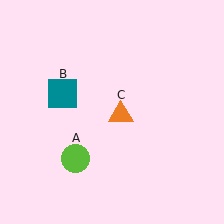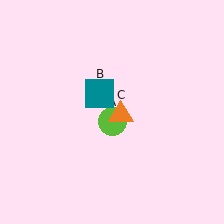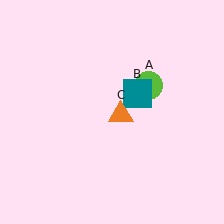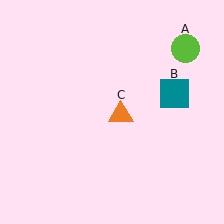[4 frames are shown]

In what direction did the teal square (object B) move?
The teal square (object B) moved right.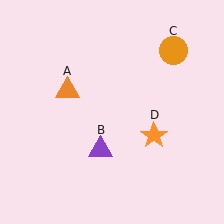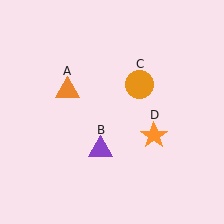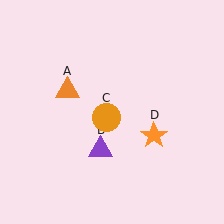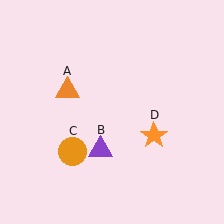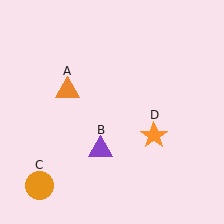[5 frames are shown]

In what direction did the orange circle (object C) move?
The orange circle (object C) moved down and to the left.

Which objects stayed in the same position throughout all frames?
Orange triangle (object A) and purple triangle (object B) and orange star (object D) remained stationary.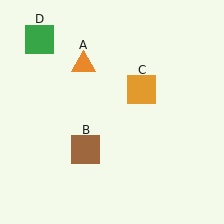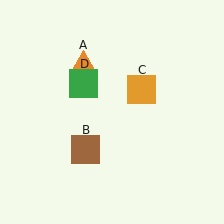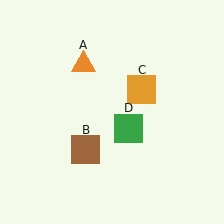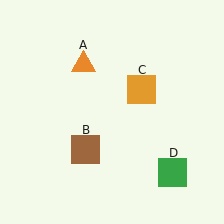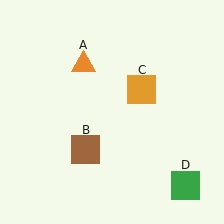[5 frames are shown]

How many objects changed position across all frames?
1 object changed position: green square (object D).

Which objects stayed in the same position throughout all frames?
Orange triangle (object A) and brown square (object B) and orange square (object C) remained stationary.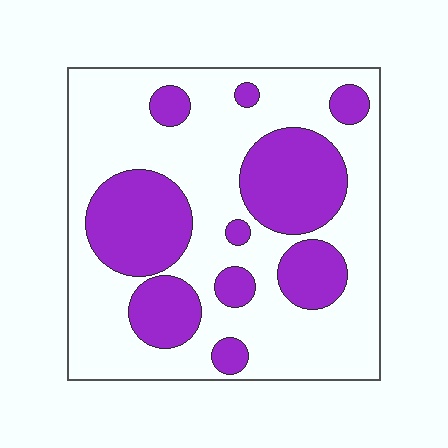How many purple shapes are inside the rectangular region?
10.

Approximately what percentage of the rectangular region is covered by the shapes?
Approximately 35%.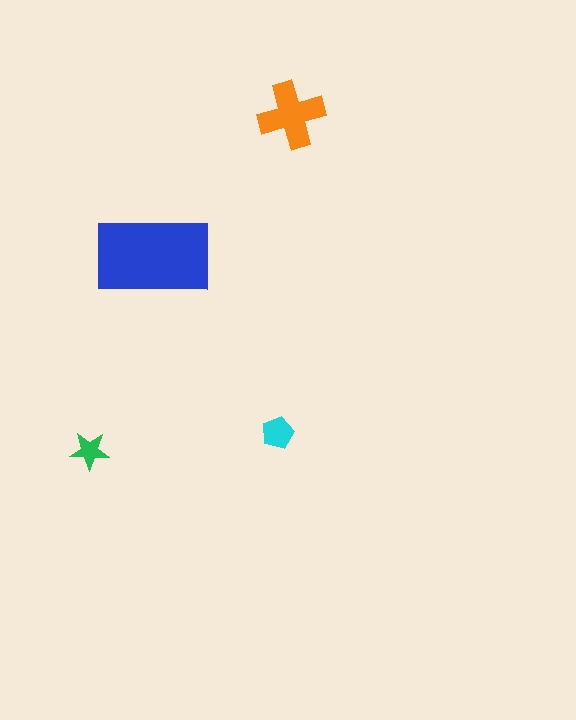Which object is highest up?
The orange cross is topmost.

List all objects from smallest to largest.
The green star, the cyan pentagon, the orange cross, the blue rectangle.